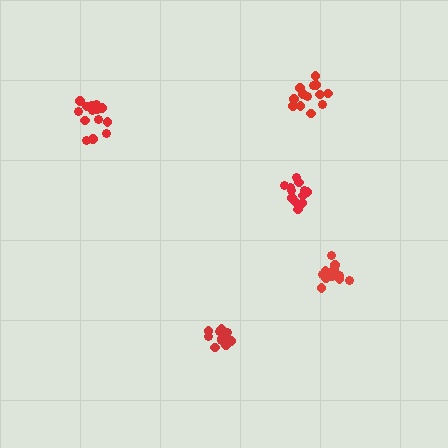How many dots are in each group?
Group 1: 12 dots, Group 2: 14 dots, Group 3: 14 dots, Group 4: 13 dots, Group 5: 11 dots (64 total).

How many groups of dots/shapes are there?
There are 5 groups.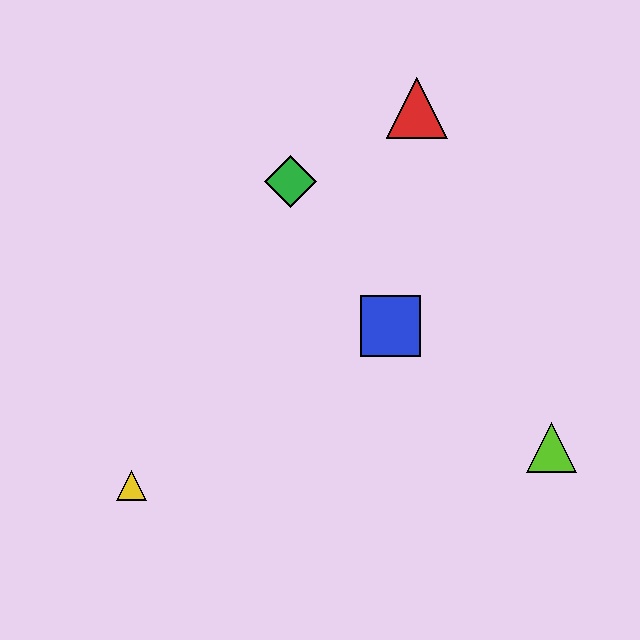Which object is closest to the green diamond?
The red triangle is closest to the green diamond.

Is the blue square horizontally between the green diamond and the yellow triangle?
No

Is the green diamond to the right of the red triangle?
No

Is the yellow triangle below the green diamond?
Yes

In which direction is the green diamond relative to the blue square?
The green diamond is above the blue square.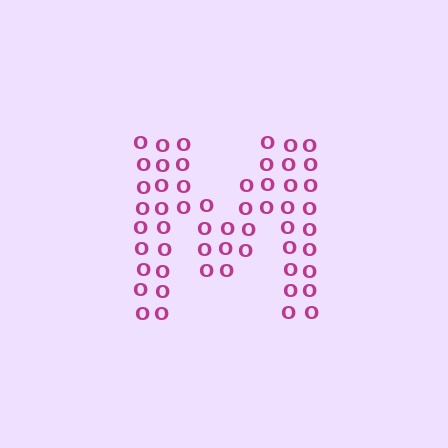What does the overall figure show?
The overall figure shows the letter M.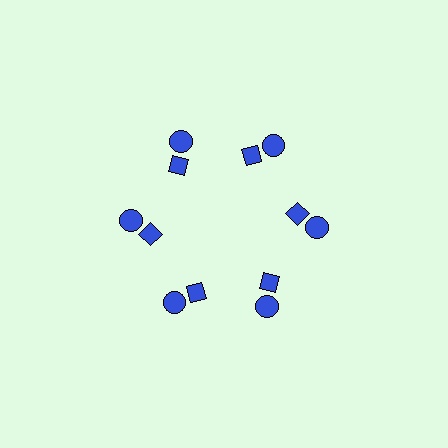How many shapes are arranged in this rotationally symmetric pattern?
There are 12 shapes, arranged in 6 groups of 2.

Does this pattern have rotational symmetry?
Yes, this pattern has 6-fold rotational symmetry. It looks the same after rotating 60 degrees around the center.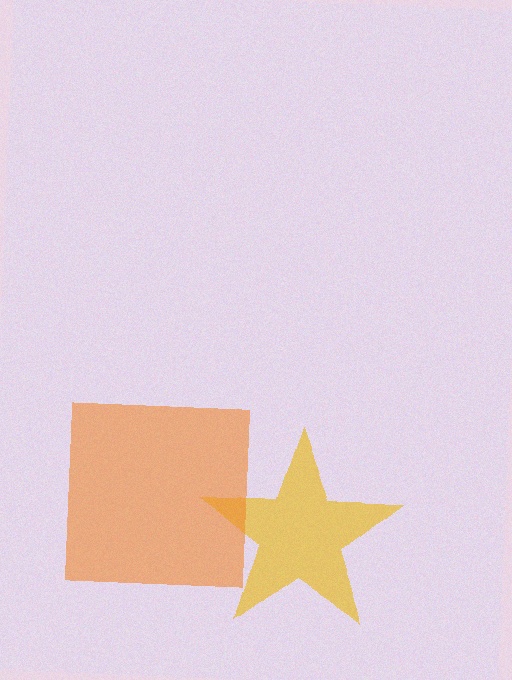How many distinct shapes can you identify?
There are 2 distinct shapes: a yellow star, an orange square.